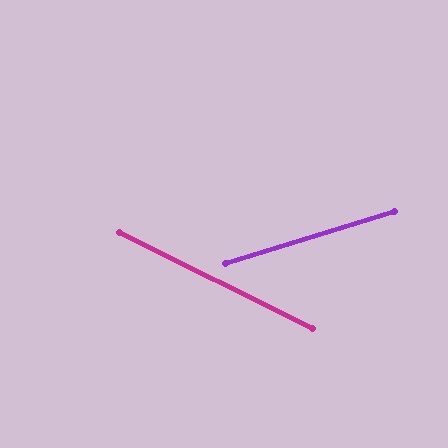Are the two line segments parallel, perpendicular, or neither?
Neither parallel nor perpendicular — they differ by about 43°.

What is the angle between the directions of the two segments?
Approximately 43 degrees.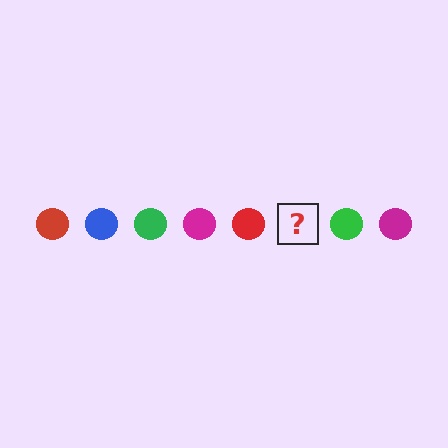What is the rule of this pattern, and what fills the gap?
The rule is that the pattern cycles through red, blue, green, magenta circles. The gap should be filled with a blue circle.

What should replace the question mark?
The question mark should be replaced with a blue circle.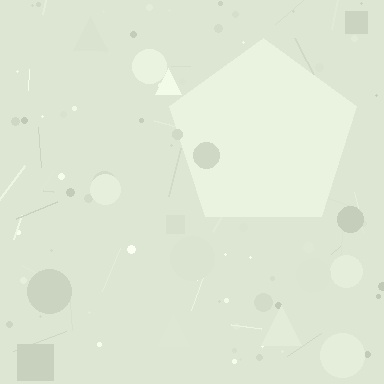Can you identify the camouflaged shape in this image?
The camouflaged shape is a pentagon.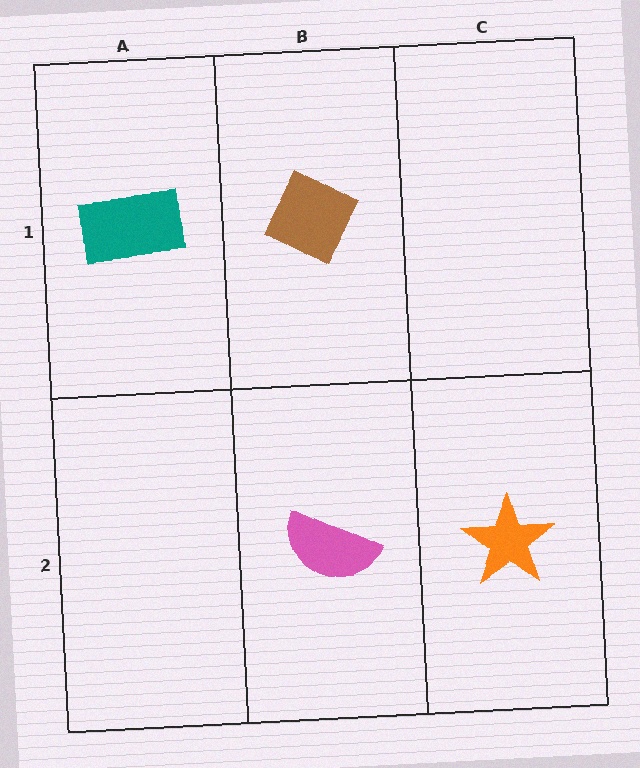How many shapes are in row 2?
2 shapes.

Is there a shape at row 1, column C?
No, that cell is empty.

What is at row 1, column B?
A brown diamond.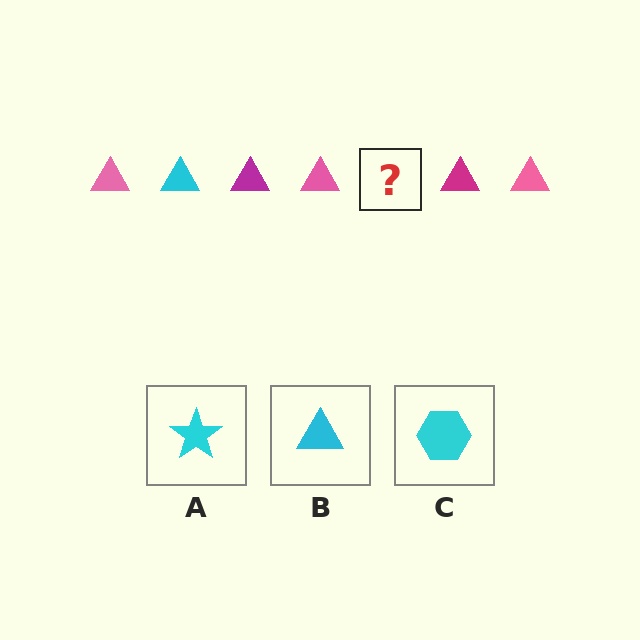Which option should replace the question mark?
Option B.